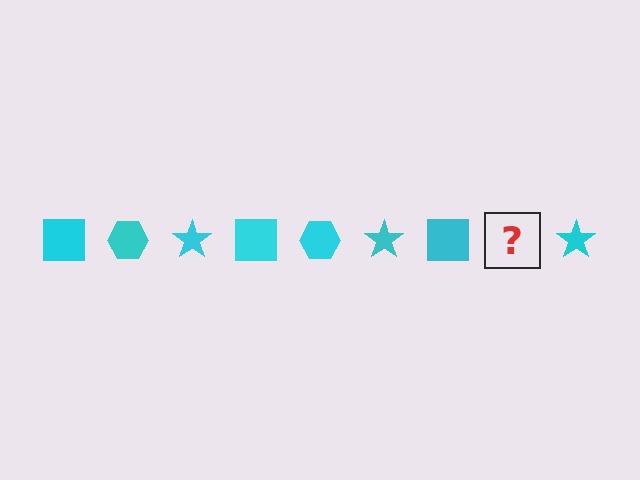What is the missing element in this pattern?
The missing element is a cyan hexagon.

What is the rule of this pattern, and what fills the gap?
The rule is that the pattern cycles through square, hexagon, star shapes in cyan. The gap should be filled with a cyan hexagon.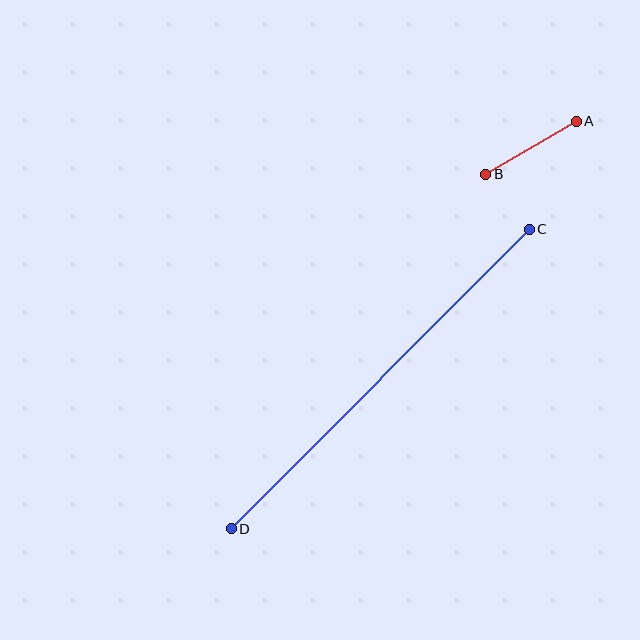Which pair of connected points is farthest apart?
Points C and D are farthest apart.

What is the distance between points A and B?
The distance is approximately 105 pixels.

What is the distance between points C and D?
The distance is approximately 422 pixels.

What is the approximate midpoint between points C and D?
The midpoint is at approximately (380, 379) pixels.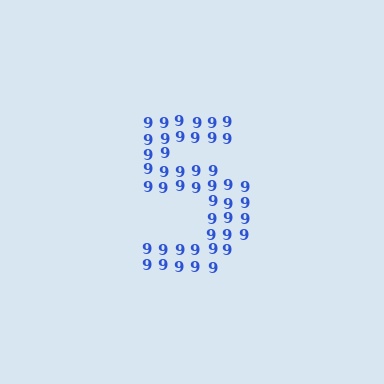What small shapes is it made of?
It is made of small digit 9's.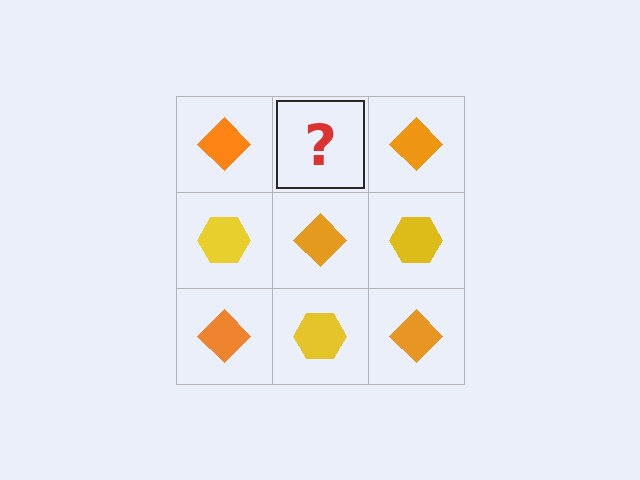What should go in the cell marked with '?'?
The missing cell should contain a yellow hexagon.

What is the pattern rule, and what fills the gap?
The rule is that it alternates orange diamond and yellow hexagon in a checkerboard pattern. The gap should be filled with a yellow hexagon.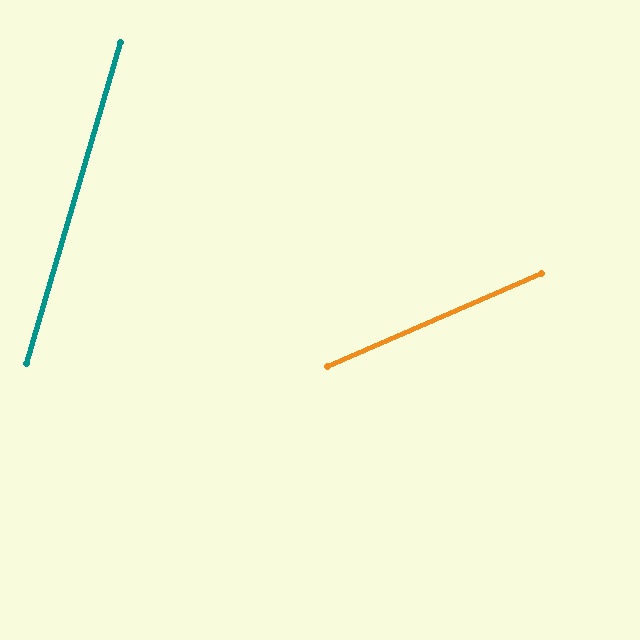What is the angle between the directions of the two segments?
Approximately 50 degrees.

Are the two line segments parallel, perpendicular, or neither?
Neither parallel nor perpendicular — they differ by about 50°.